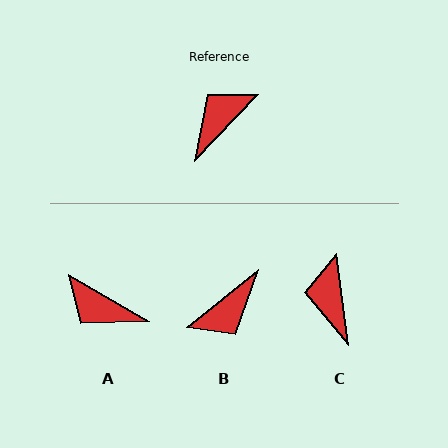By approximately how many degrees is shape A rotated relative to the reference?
Approximately 104 degrees counter-clockwise.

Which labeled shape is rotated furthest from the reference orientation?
B, about 173 degrees away.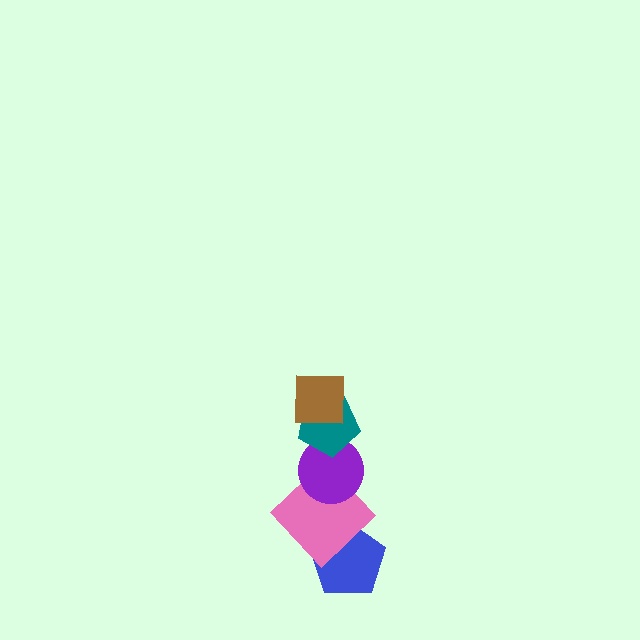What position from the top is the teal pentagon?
The teal pentagon is 2nd from the top.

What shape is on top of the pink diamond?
The purple circle is on top of the pink diamond.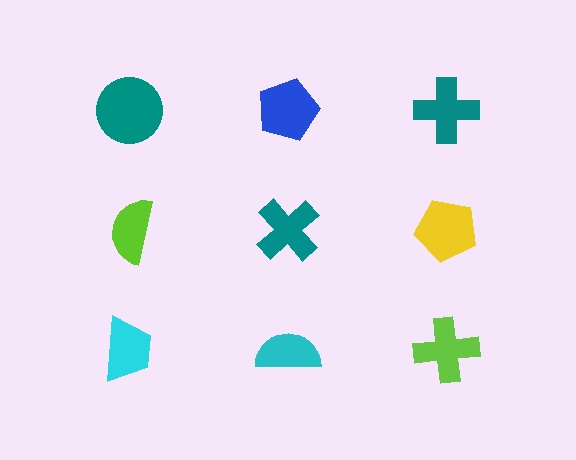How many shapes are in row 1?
3 shapes.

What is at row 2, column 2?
A teal cross.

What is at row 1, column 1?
A teal circle.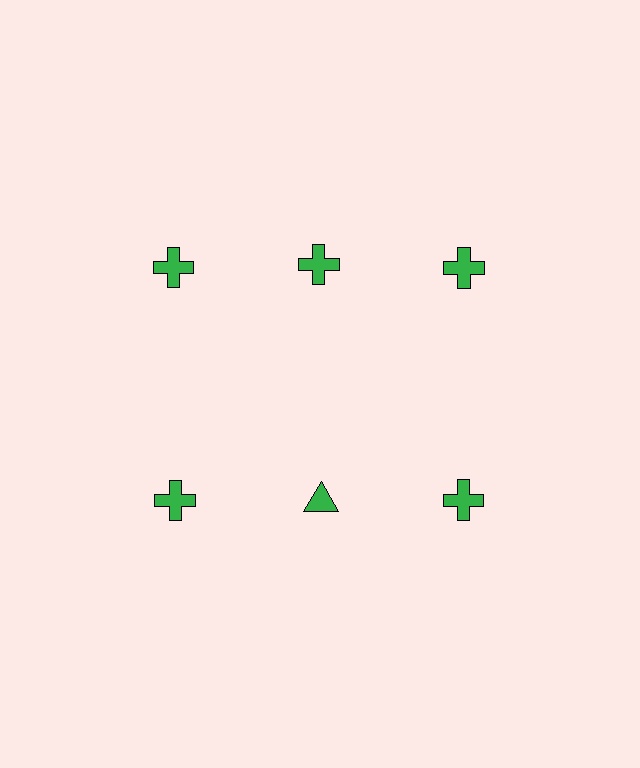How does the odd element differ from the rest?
It has a different shape: triangle instead of cross.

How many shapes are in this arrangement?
There are 6 shapes arranged in a grid pattern.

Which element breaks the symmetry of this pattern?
The green triangle in the second row, second from left column breaks the symmetry. All other shapes are green crosses.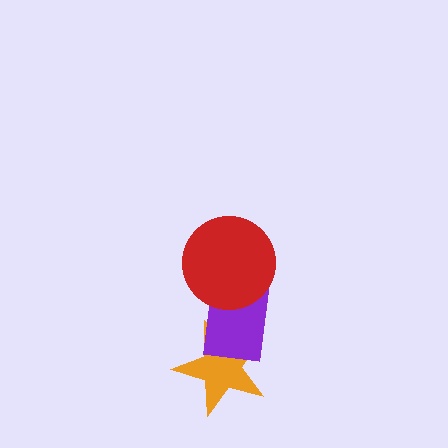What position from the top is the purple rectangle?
The purple rectangle is 2nd from the top.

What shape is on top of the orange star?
The purple rectangle is on top of the orange star.